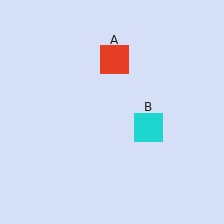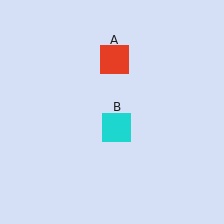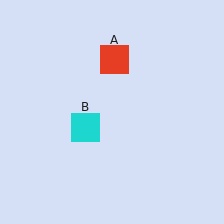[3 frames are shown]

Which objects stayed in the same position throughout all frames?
Red square (object A) remained stationary.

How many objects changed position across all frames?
1 object changed position: cyan square (object B).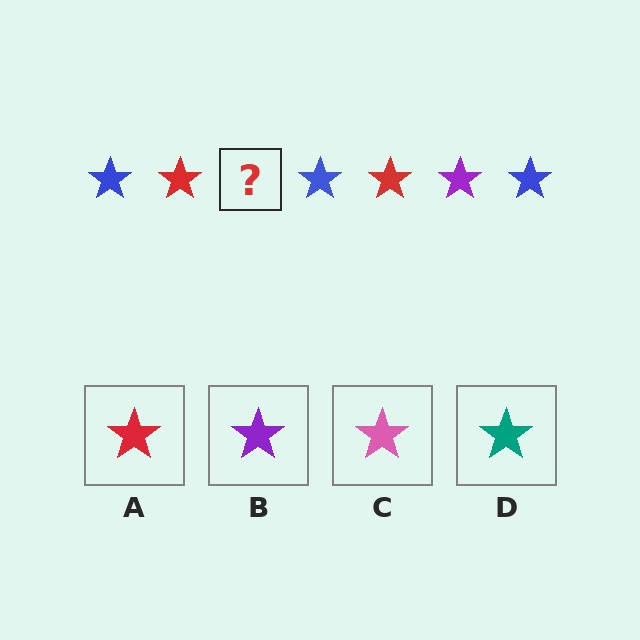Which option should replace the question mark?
Option B.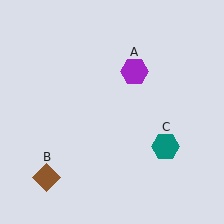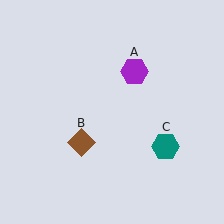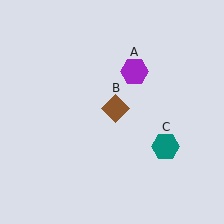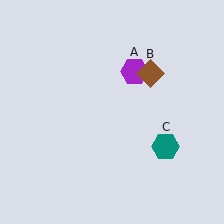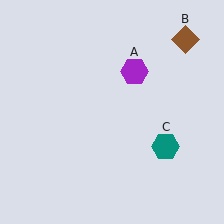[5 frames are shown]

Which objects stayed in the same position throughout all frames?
Purple hexagon (object A) and teal hexagon (object C) remained stationary.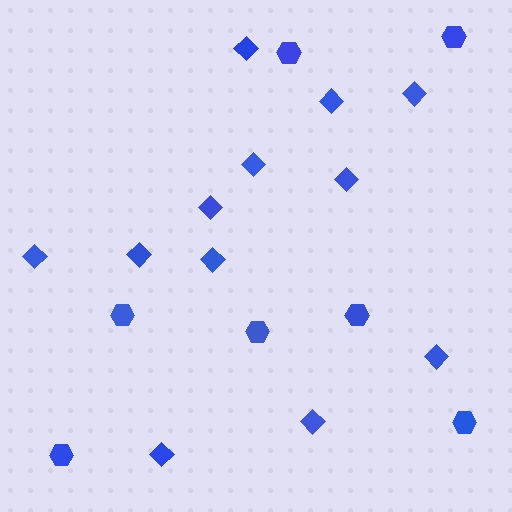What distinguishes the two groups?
There are 2 groups: one group of hexagons (7) and one group of diamonds (12).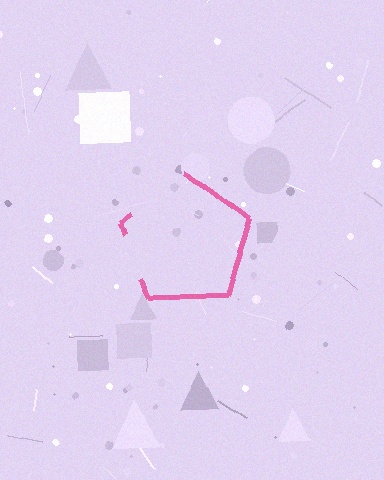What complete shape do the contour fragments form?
The contour fragments form a pentagon.